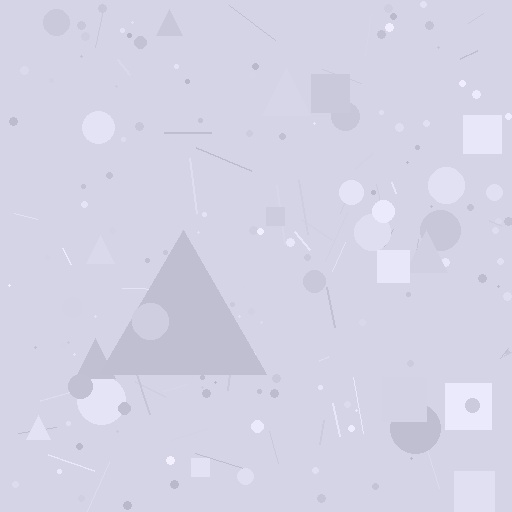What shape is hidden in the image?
A triangle is hidden in the image.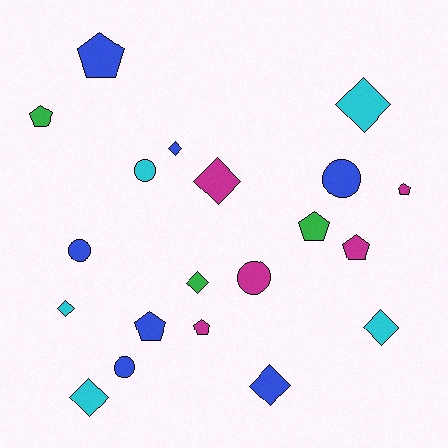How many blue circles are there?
There are 3 blue circles.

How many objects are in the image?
There are 20 objects.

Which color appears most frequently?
Blue, with 7 objects.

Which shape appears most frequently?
Diamond, with 8 objects.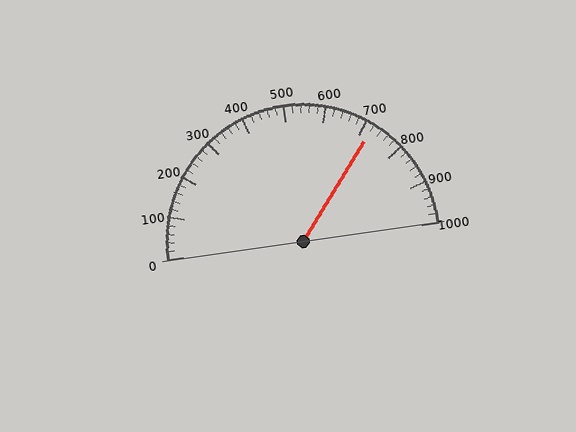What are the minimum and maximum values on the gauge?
The gauge ranges from 0 to 1000.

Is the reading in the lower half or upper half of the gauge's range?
The reading is in the upper half of the range (0 to 1000).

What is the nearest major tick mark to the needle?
The nearest major tick mark is 700.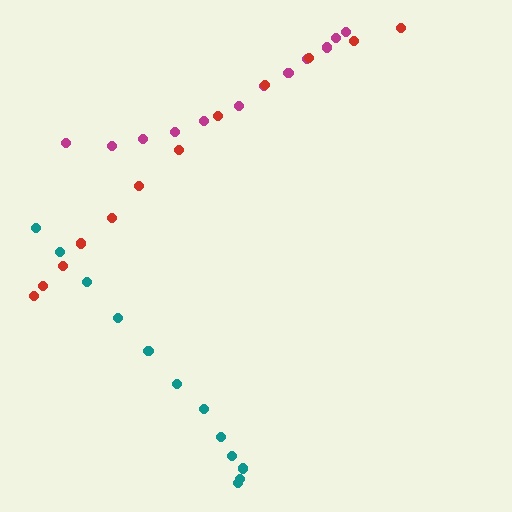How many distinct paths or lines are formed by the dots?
There are 3 distinct paths.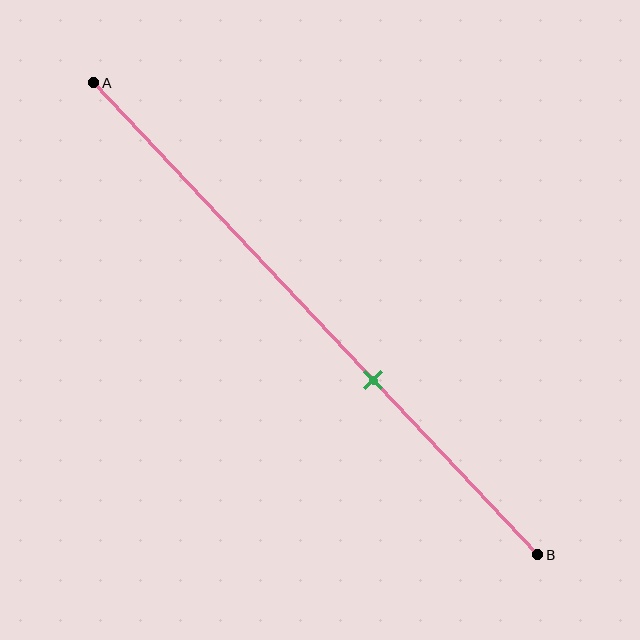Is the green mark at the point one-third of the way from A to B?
No, the mark is at about 65% from A, not at the 33% one-third point.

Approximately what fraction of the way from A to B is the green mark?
The green mark is approximately 65% of the way from A to B.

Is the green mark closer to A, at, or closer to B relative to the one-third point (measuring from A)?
The green mark is closer to point B than the one-third point of segment AB.